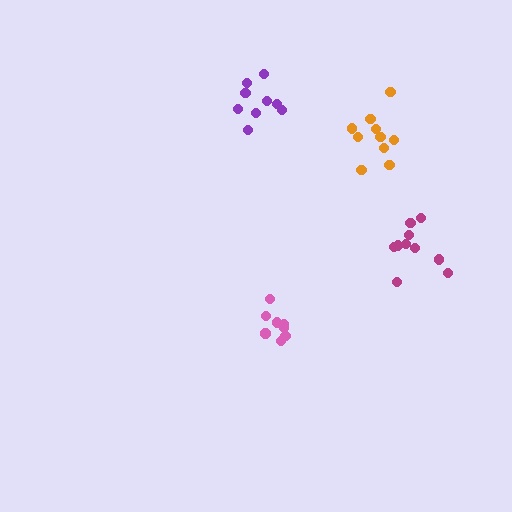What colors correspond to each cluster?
The clusters are colored: purple, pink, orange, magenta.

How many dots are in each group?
Group 1: 9 dots, Group 2: 8 dots, Group 3: 10 dots, Group 4: 10 dots (37 total).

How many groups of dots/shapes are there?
There are 4 groups.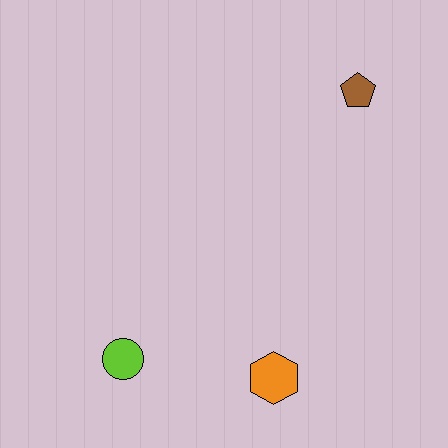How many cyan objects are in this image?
There are no cyan objects.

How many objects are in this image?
There are 3 objects.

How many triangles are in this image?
There are no triangles.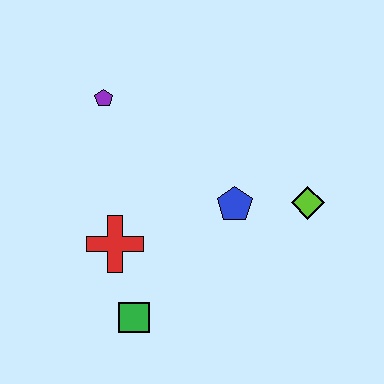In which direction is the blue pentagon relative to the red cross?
The blue pentagon is to the right of the red cross.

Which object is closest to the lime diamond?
The blue pentagon is closest to the lime diamond.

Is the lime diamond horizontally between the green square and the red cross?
No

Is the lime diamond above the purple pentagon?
No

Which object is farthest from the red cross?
The lime diamond is farthest from the red cross.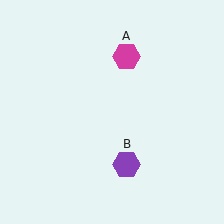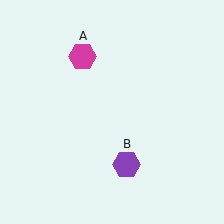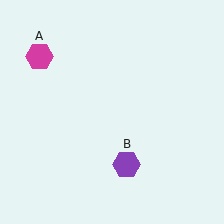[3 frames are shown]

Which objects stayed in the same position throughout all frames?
Purple hexagon (object B) remained stationary.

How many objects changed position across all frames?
1 object changed position: magenta hexagon (object A).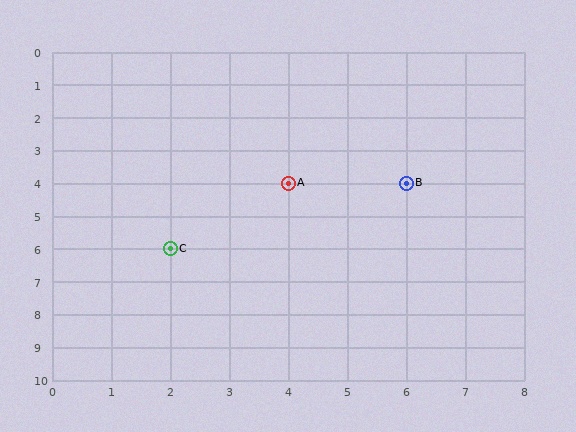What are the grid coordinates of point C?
Point C is at grid coordinates (2, 6).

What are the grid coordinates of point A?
Point A is at grid coordinates (4, 4).